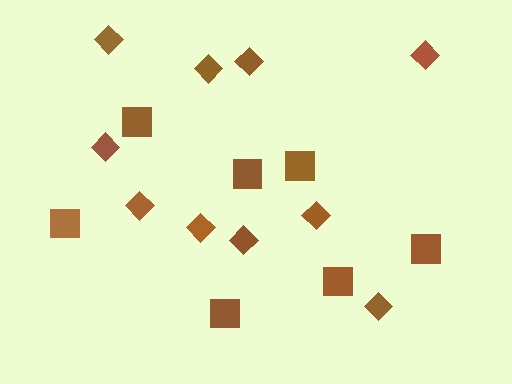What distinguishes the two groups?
There are 2 groups: one group of squares (7) and one group of diamonds (10).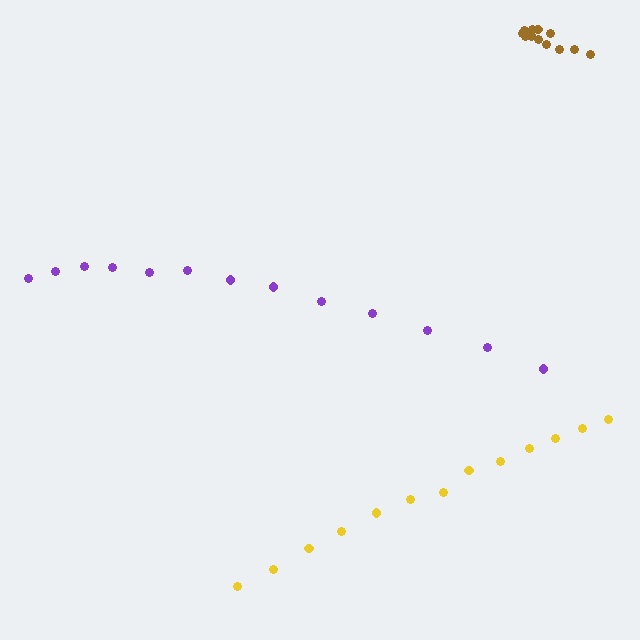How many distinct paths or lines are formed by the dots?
There are 3 distinct paths.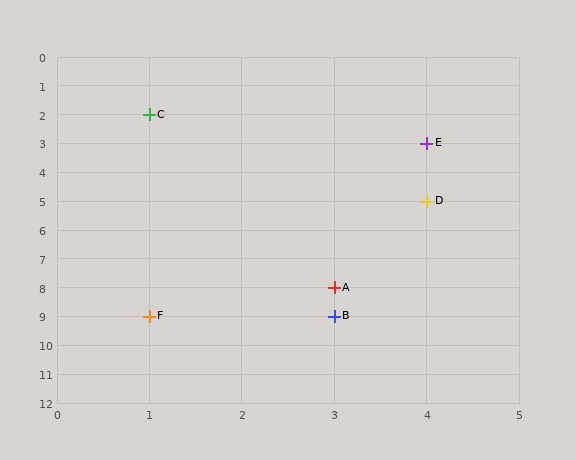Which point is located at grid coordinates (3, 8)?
Point A is at (3, 8).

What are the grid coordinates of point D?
Point D is at grid coordinates (4, 5).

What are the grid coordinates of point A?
Point A is at grid coordinates (3, 8).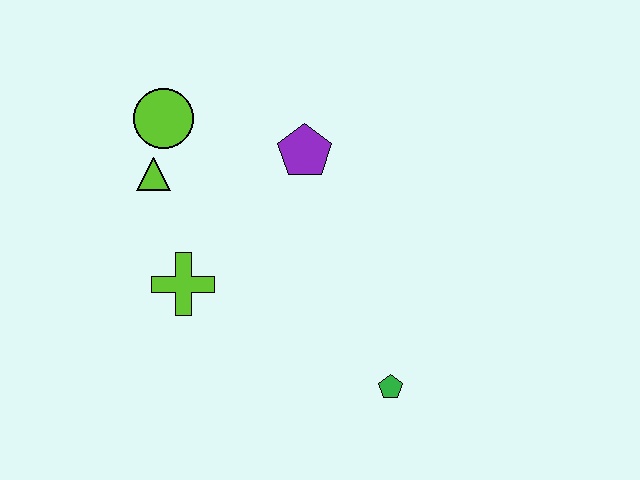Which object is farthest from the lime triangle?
The green pentagon is farthest from the lime triangle.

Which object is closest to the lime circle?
The lime triangle is closest to the lime circle.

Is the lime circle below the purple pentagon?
No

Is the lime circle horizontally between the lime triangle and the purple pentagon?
Yes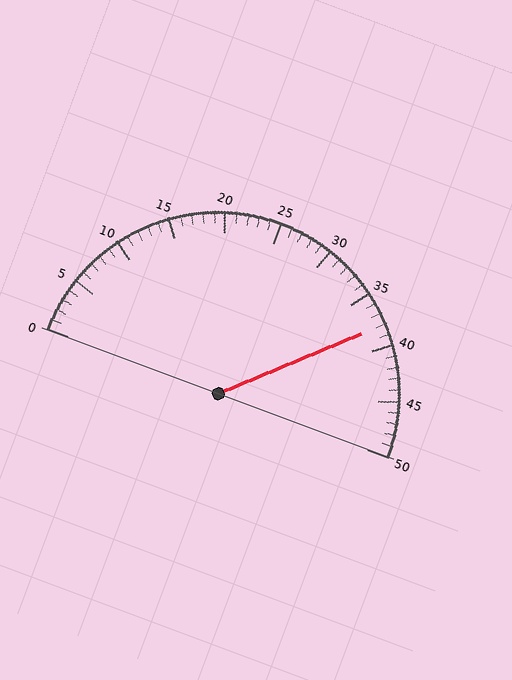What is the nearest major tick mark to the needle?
The nearest major tick mark is 40.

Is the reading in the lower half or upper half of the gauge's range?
The reading is in the upper half of the range (0 to 50).